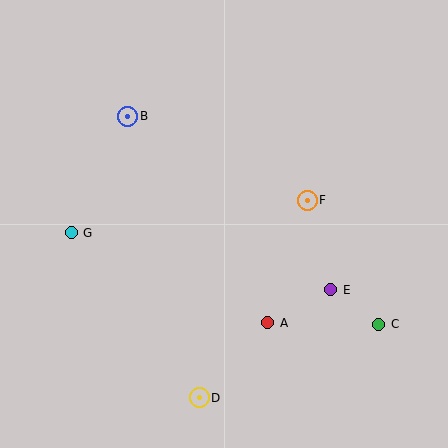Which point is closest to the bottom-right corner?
Point C is closest to the bottom-right corner.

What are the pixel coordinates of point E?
Point E is at (331, 290).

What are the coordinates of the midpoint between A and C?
The midpoint between A and C is at (323, 324).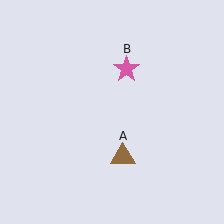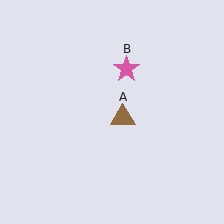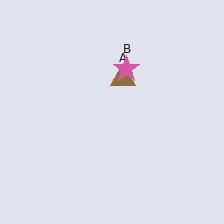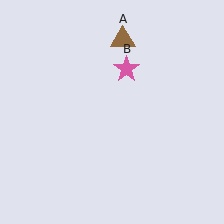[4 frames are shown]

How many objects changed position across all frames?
1 object changed position: brown triangle (object A).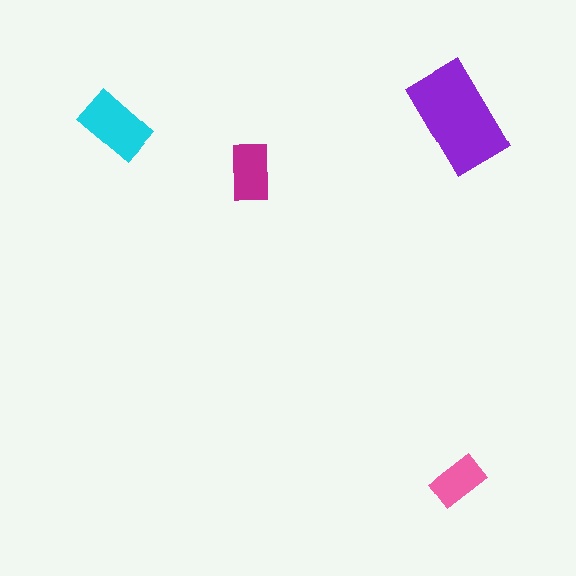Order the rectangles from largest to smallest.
the purple one, the cyan one, the magenta one, the pink one.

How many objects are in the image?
There are 4 objects in the image.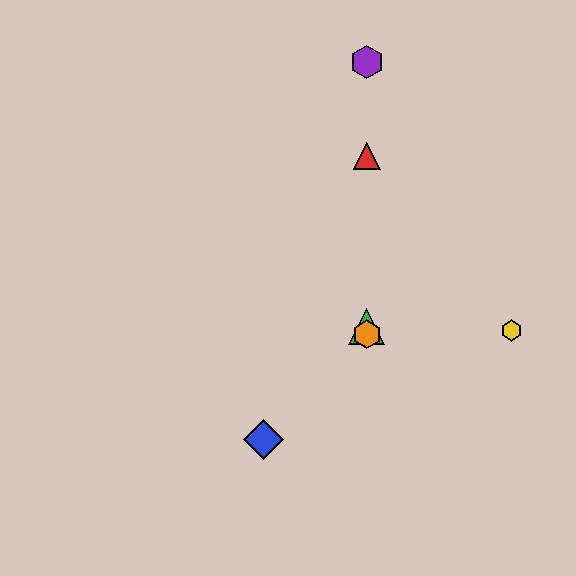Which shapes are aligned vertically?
The red triangle, the green triangle, the purple hexagon, the orange hexagon are aligned vertically.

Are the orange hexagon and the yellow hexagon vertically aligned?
No, the orange hexagon is at x≈367 and the yellow hexagon is at x≈512.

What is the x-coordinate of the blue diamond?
The blue diamond is at x≈264.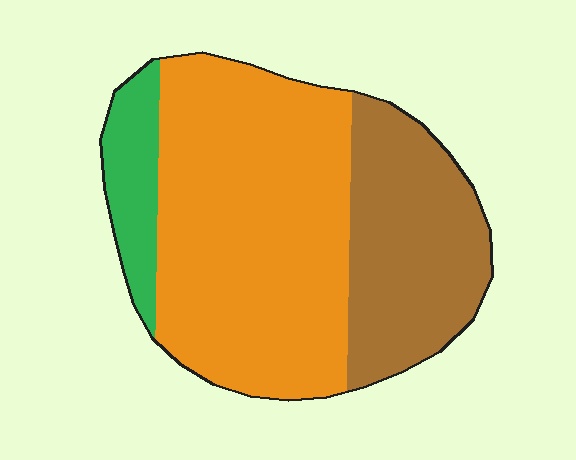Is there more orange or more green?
Orange.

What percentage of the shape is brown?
Brown covers roughly 30% of the shape.